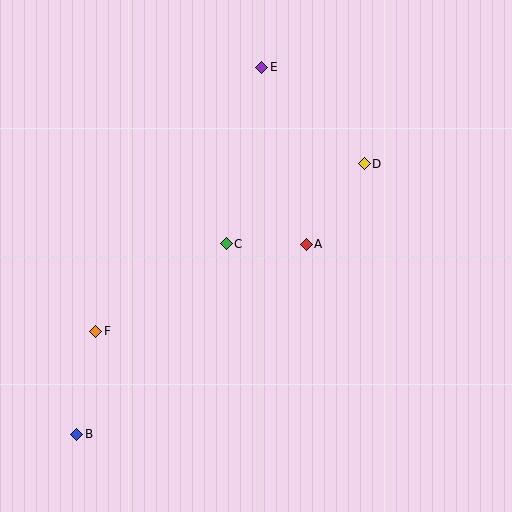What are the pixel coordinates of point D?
Point D is at (364, 164).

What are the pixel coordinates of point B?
Point B is at (77, 434).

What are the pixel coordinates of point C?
Point C is at (226, 244).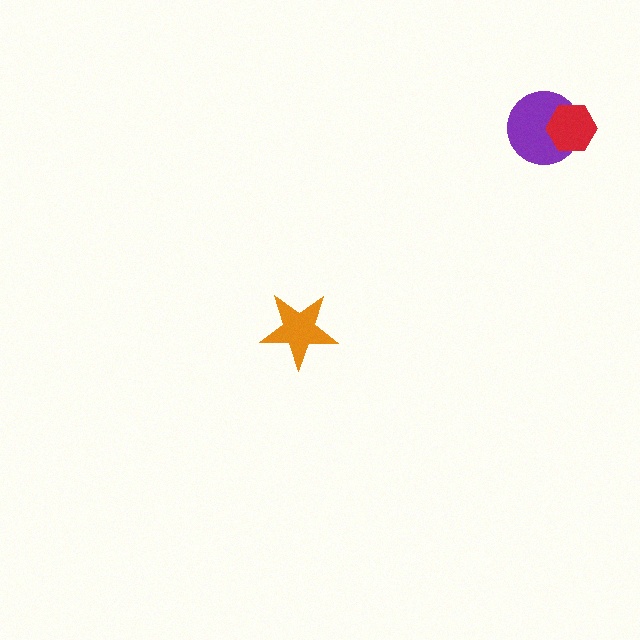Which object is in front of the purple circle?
The red hexagon is in front of the purple circle.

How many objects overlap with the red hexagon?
1 object overlaps with the red hexagon.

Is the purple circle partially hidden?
Yes, it is partially covered by another shape.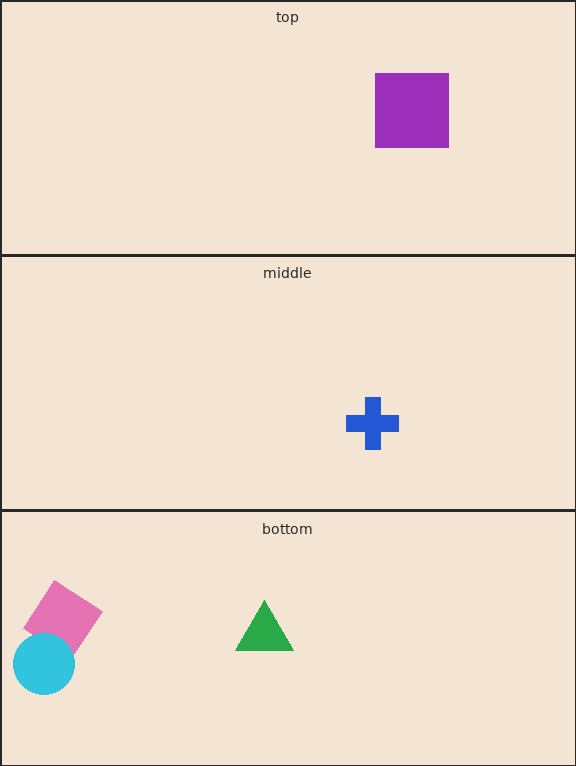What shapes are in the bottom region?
The pink diamond, the cyan circle, the green triangle.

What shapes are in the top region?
The purple square.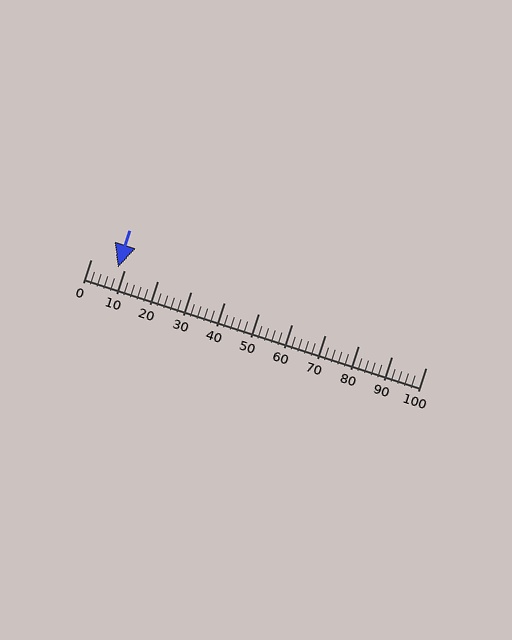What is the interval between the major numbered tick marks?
The major tick marks are spaced 10 units apart.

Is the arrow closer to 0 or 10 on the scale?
The arrow is closer to 10.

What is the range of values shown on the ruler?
The ruler shows values from 0 to 100.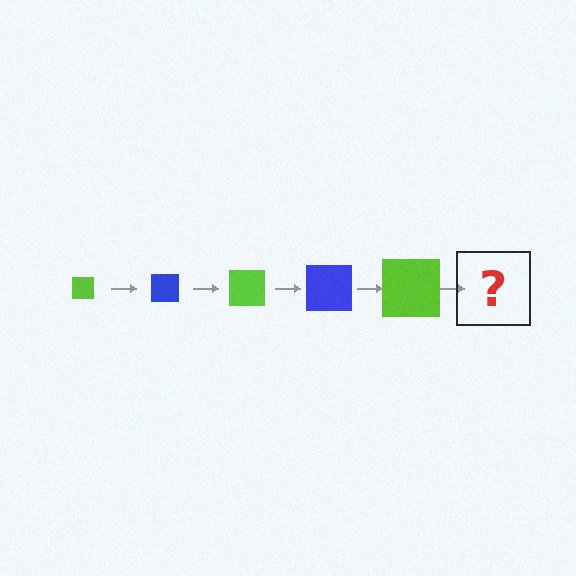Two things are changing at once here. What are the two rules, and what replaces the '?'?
The two rules are that the square grows larger each step and the color cycles through lime and blue. The '?' should be a blue square, larger than the previous one.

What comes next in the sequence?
The next element should be a blue square, larger than the previous one.